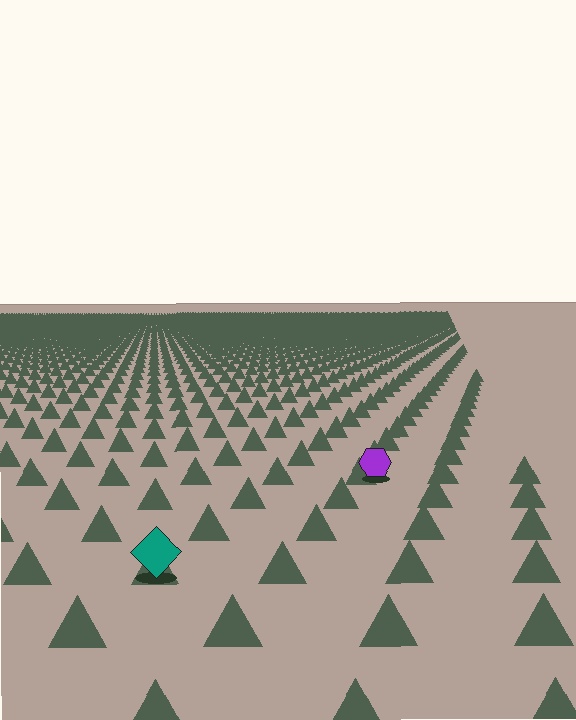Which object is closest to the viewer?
The teal diamond is closest. The texture marks near it are larger and more spread out.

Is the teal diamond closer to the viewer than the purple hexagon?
Yes. The teal diamond is closer — you can tell from the texture gradient: the ground texture is coarser near it.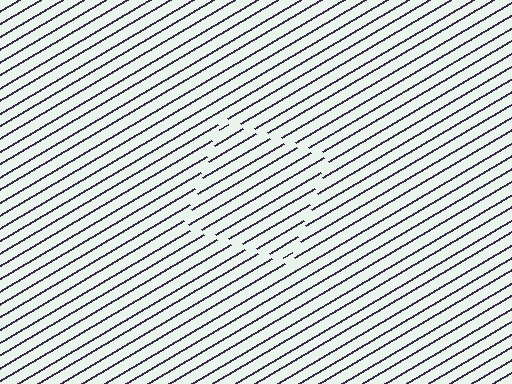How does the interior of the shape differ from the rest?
The interior of the shape contains the same grating, shifted by half a period — the contour is defined by the phase discontinuity where line-ends from the inner and outer gratings abut.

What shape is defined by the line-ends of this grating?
An illusory square. The interior of the shape contains the same grating, shifted by half a period — the contour is defined by the phase discontinuity where line-ends from the inner and outer gratings abut.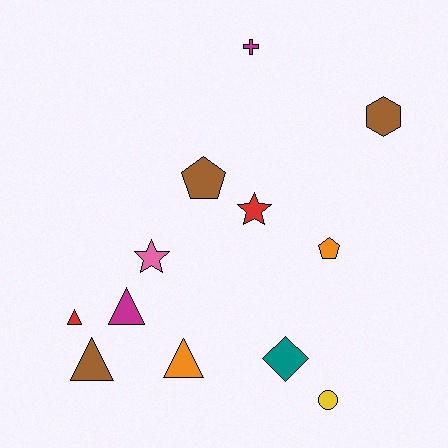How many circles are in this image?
There is 1 circle.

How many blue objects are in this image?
There are no blue objects.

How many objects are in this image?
There are 12 objects.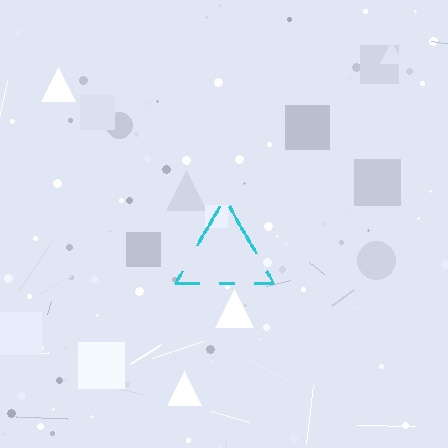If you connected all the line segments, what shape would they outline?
They would outline a triangle.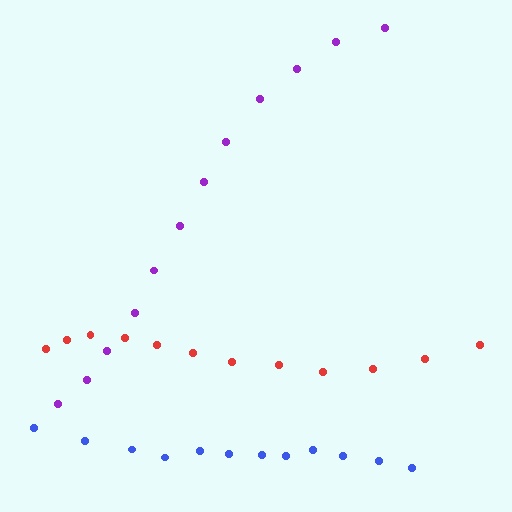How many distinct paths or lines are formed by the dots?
There are 3 distinct paths.